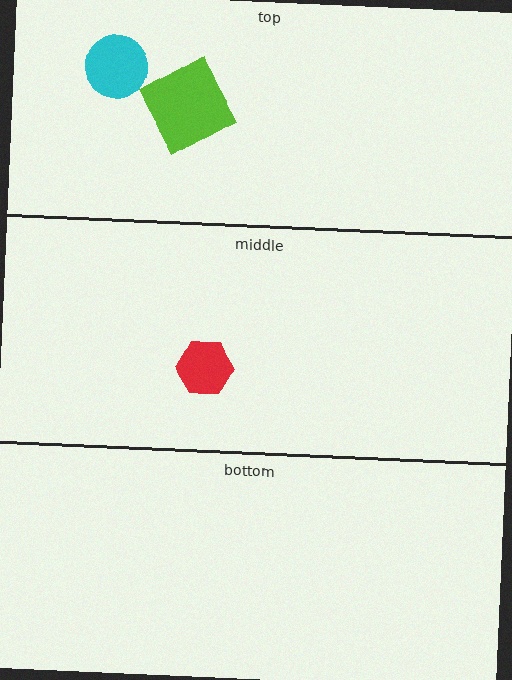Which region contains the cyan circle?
The top region.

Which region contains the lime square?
The top region.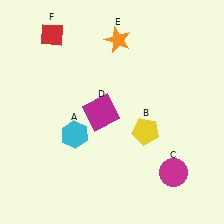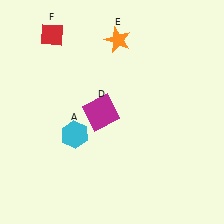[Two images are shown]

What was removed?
The yellow pentagon (B), the magenta circle (C) were removed in Image 2.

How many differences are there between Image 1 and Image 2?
There are 2 differences between the two images.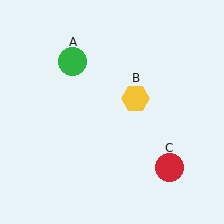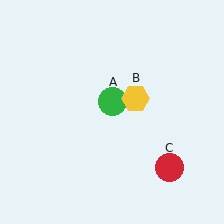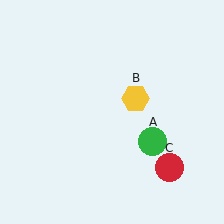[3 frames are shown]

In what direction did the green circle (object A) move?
The green circle (object A) moved down and to the right.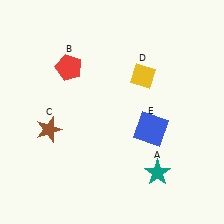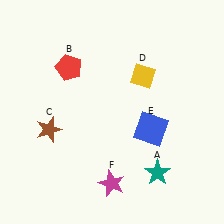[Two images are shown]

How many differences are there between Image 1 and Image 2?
There is 1 difference between the two images.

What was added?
A magenta star (F) was added in Image 2.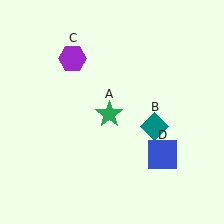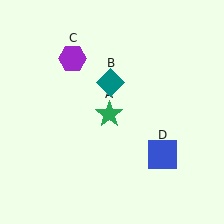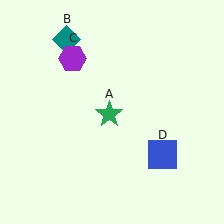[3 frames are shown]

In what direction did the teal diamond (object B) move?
The teal diamond (object B) moved up and to the left.